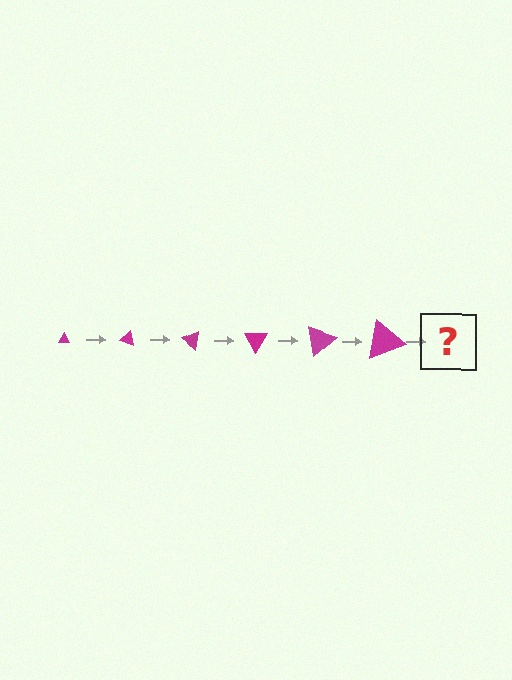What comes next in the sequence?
The next element should be a triangle, larger than the previous one and rotated 120 degrees from the start.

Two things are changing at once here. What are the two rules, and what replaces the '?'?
The two rules are that the triangle grows larger each step and it rotates 20 degrees each step. The '?' should be a triangle, larger than the previous one and rotated 120 degrees from the start.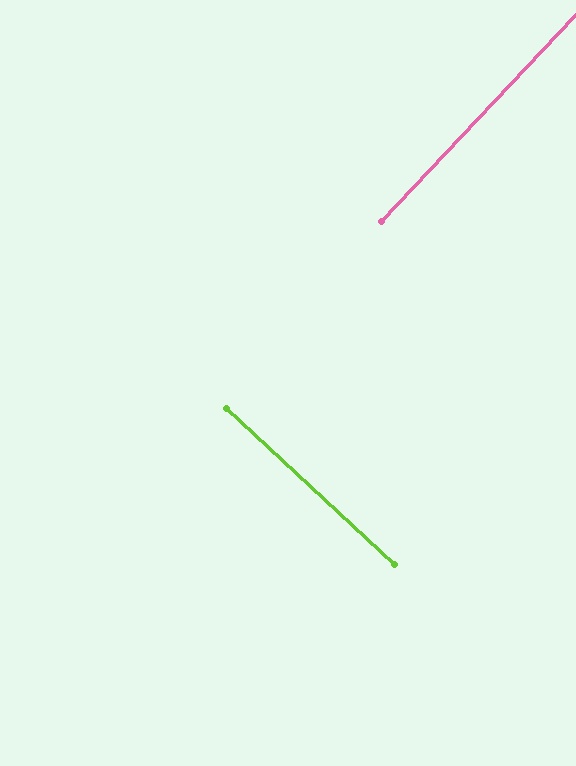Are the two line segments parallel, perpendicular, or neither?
Perpendicular — they meet at approximately 90°.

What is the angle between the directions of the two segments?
Approximately 90 degrees.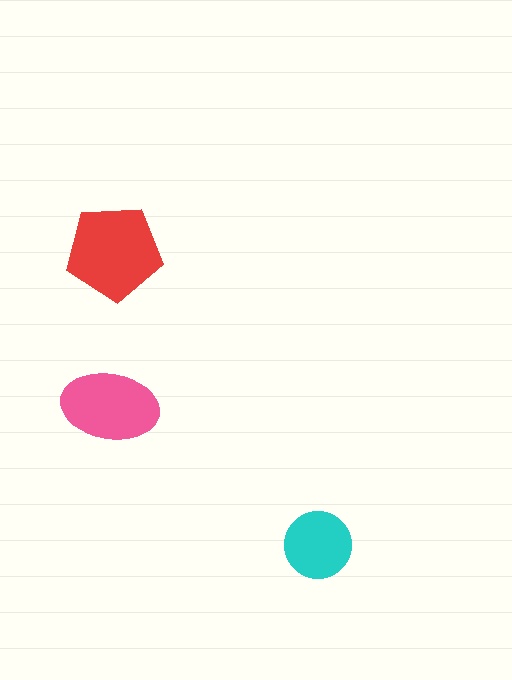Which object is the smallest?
The cyan circle.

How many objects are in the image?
There are 3 objects in the image.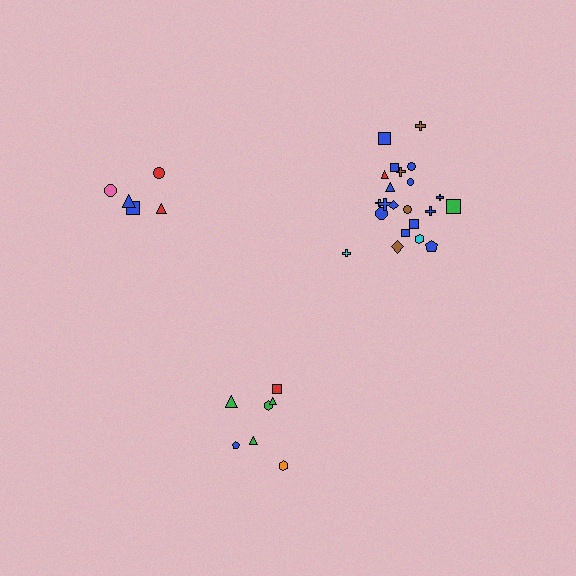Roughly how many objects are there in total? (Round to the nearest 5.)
Roughly 35 objects in total.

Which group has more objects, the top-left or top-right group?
The top-right group.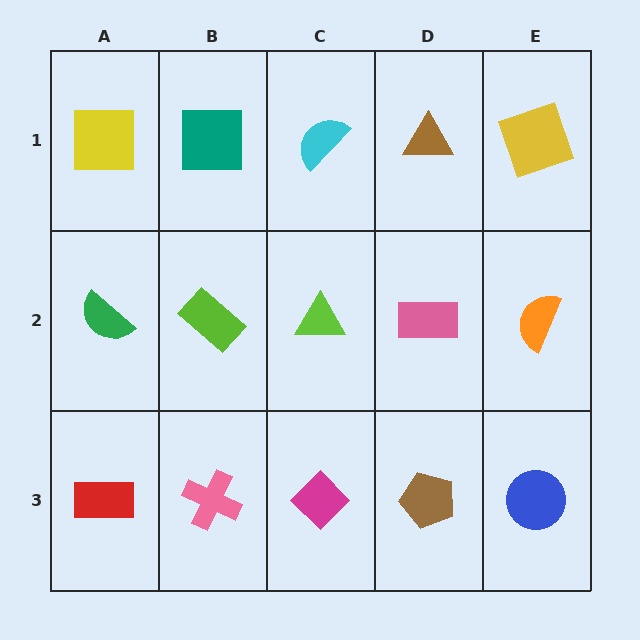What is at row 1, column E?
A yellow square.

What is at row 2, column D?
A pink rectangle.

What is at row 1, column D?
A brown triangle.